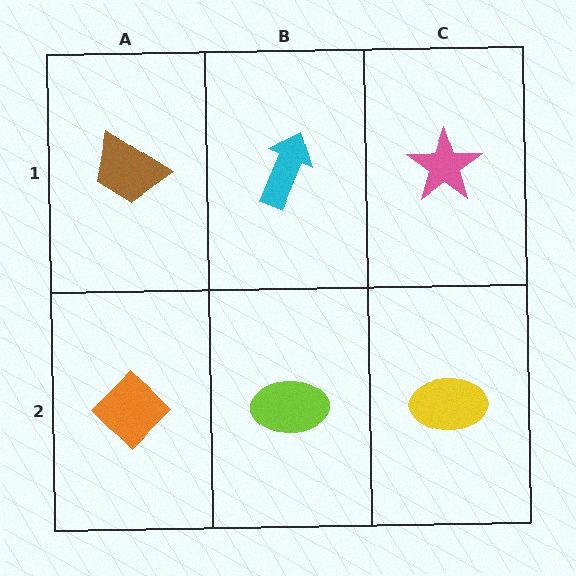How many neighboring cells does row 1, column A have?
2.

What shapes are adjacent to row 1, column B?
A lime ellipse (row 2, column B), a brown trapezoid (row 1, column A), a pink star (row 1, column C).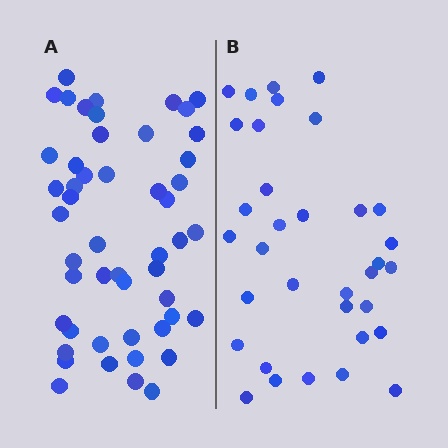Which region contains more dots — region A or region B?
Region A (the left region) has more dots.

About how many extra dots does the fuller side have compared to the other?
Region A has approximately 15 more dots than region B.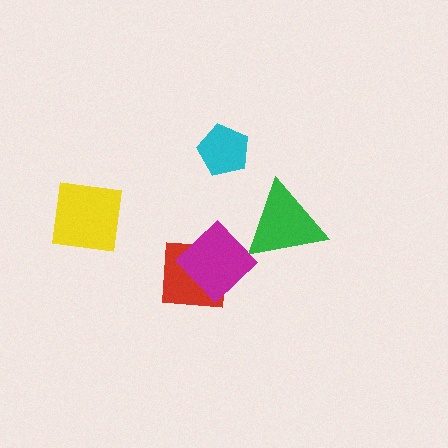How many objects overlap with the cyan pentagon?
0 objects overlap with the cyan pentagon.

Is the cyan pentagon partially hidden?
No, no other shape covers it.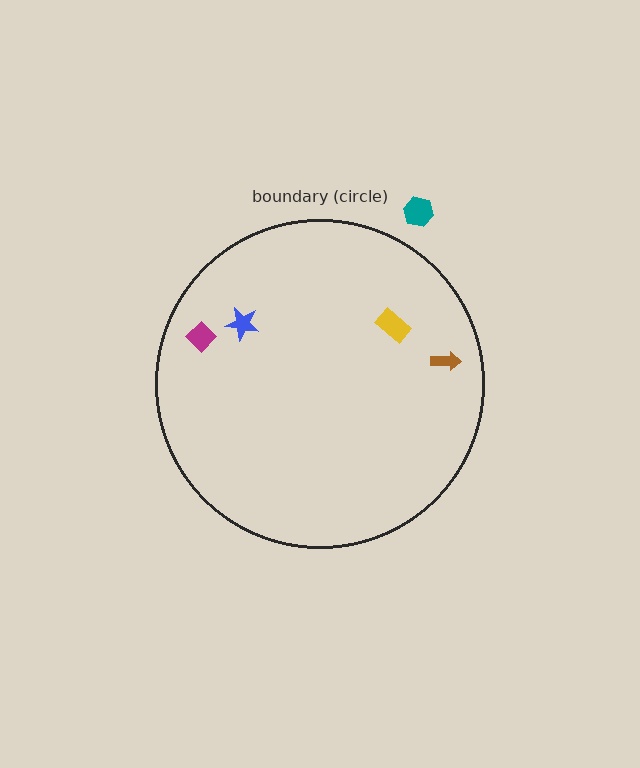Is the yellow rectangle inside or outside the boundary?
Inside.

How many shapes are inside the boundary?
4 inside, 1 outside.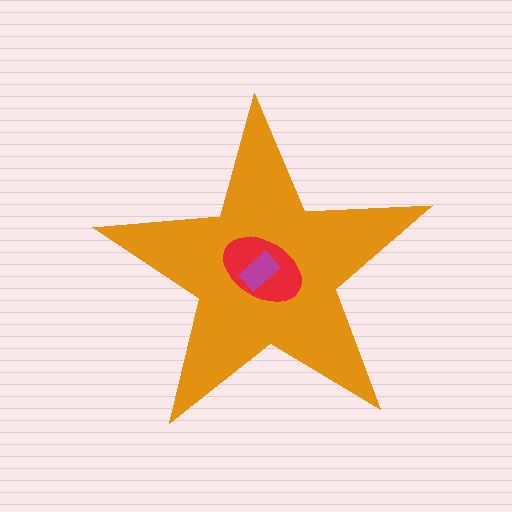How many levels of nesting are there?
3.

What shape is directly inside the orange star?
The red ellipse.